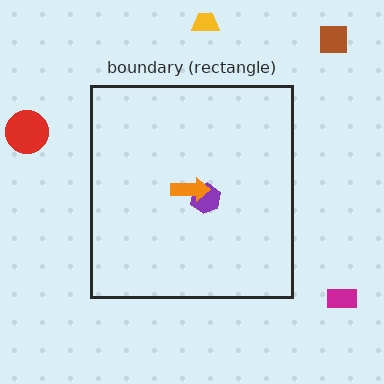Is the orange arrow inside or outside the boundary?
Inside.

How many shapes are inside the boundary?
2 inside, 4 outside.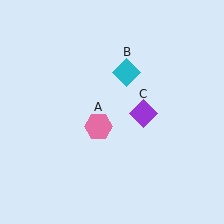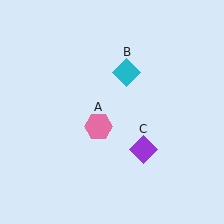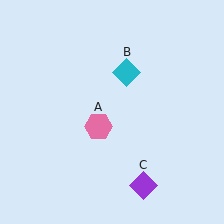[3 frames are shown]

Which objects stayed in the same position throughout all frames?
Pink hexagon (object A) and cyan diamond (object B) remained stationary.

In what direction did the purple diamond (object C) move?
The purple diamond (object C) moved down.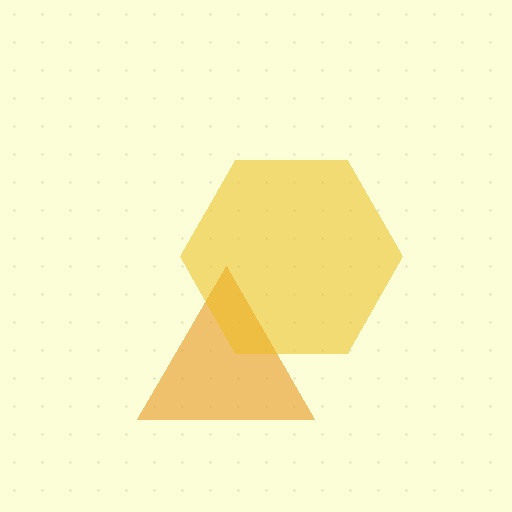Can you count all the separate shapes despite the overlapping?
Yes, there are 2 separate shapes.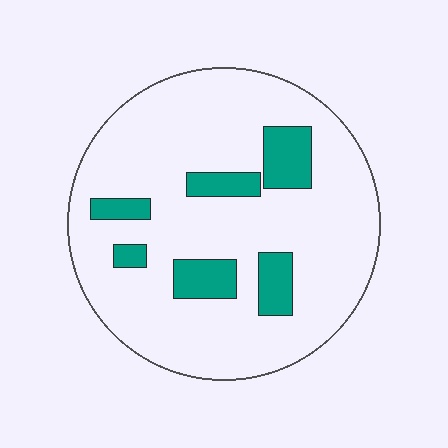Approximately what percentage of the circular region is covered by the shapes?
Approximately 15%.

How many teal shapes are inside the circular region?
6.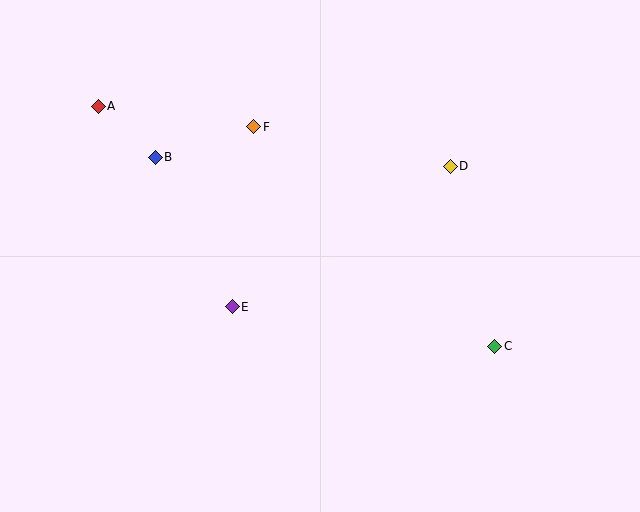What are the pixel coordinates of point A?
Point A is at (98, 106).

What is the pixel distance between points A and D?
The distance between A and D is 357 pixels.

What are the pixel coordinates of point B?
Point B is at (155, 157).